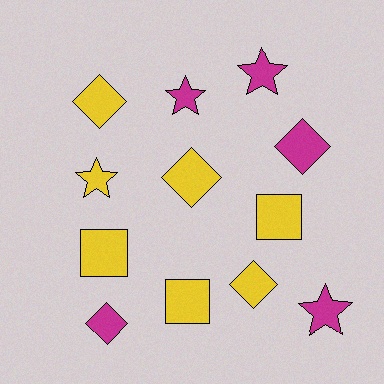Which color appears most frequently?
Yellow, with 7 objects.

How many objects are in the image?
There are 12 objects.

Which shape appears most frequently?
Diamond, with 5 objects.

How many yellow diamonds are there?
There are 3 yellow diamonds.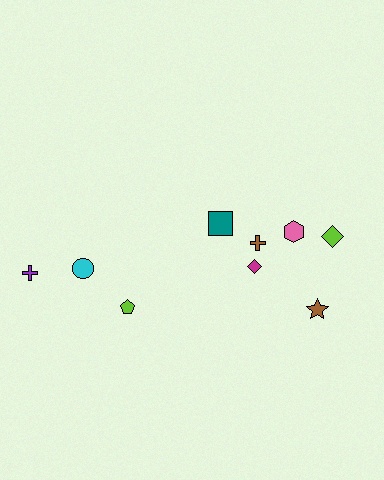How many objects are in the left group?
There are 3 objects.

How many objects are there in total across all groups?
There are 9 objects.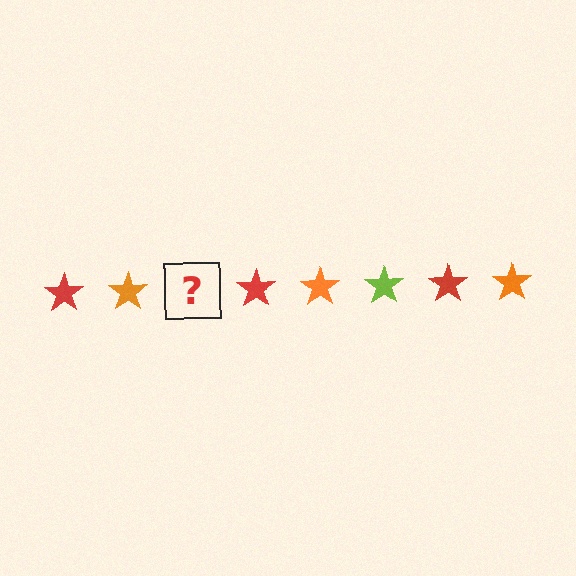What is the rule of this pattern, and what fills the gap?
The rule is that the pattern cycles through red, orange, lime stars. The gap should be filled with a lime star.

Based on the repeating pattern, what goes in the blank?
The blank should be a lime star.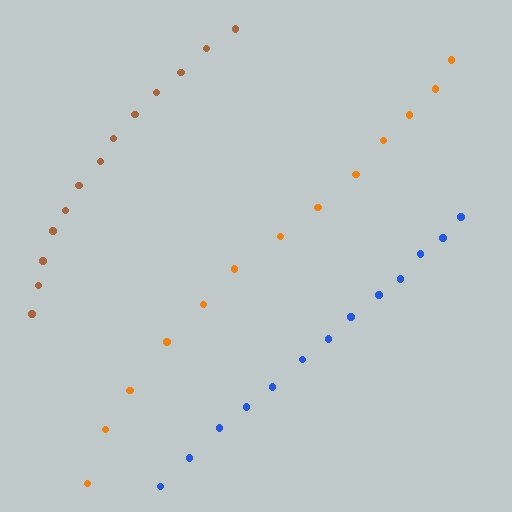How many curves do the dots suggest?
There are 3 distinct paths.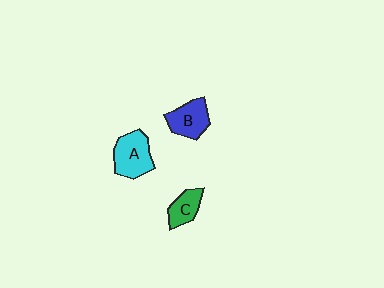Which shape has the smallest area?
Shape C (green).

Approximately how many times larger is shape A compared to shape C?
Approximately 1.6 times.